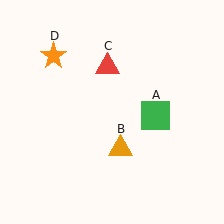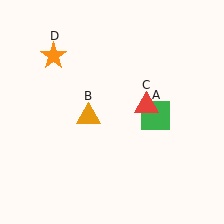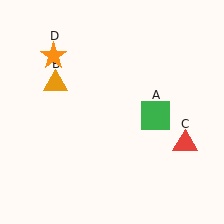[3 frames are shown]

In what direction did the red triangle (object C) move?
The red triangle (object C) moved down and to the right.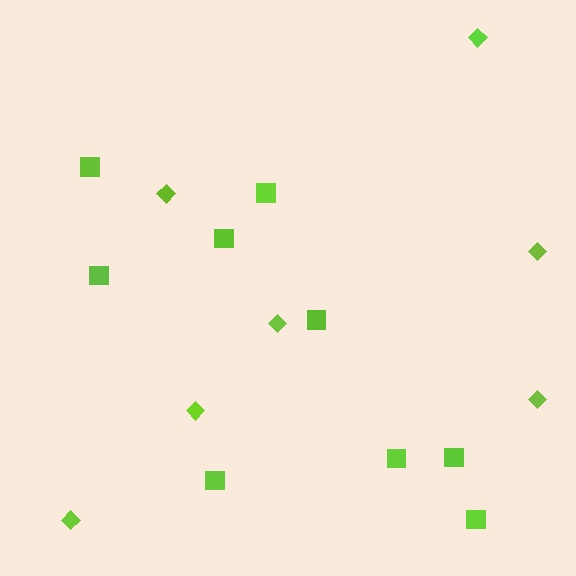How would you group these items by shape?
There are 2 groups: one group of squares (9) and one group of diamonds (7).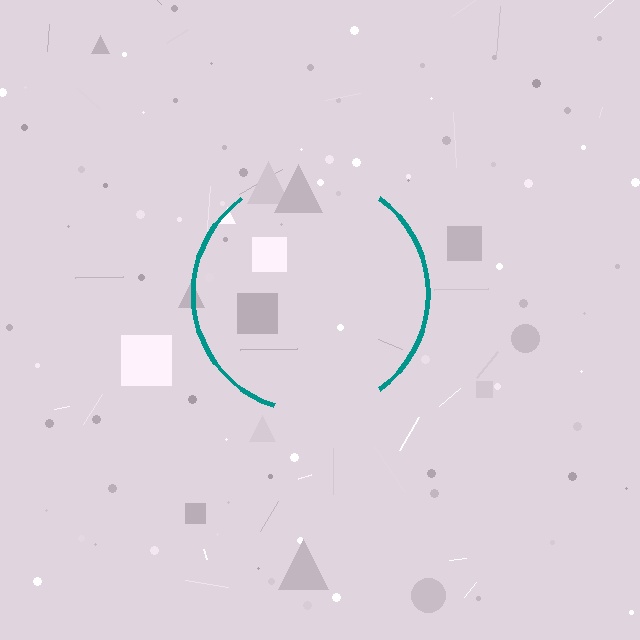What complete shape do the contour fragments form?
The contour fragments form a circle.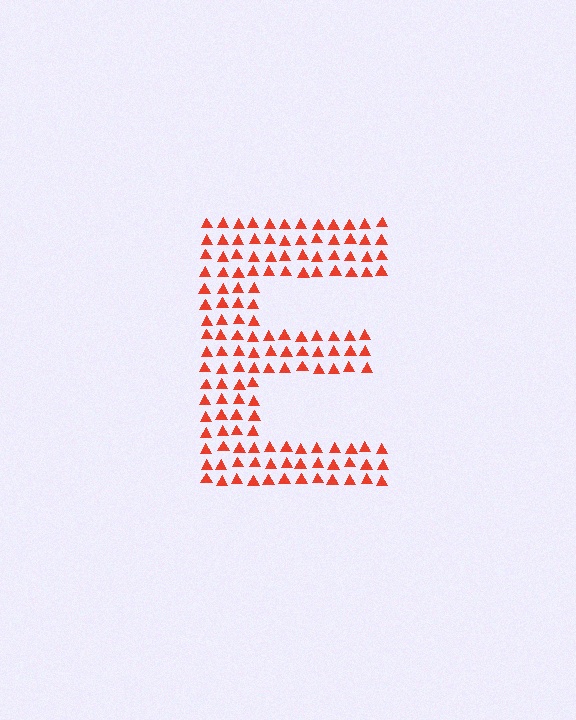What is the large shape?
The large shape is the letter E.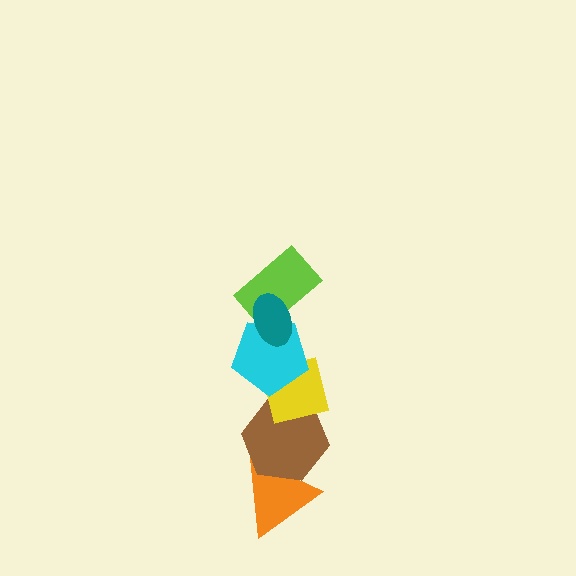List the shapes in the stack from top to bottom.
From top to bottom: the teal ellipse, the lime rectangle, the cyan pentagon, the yellow square, the brown hexagon, the orange triangle.